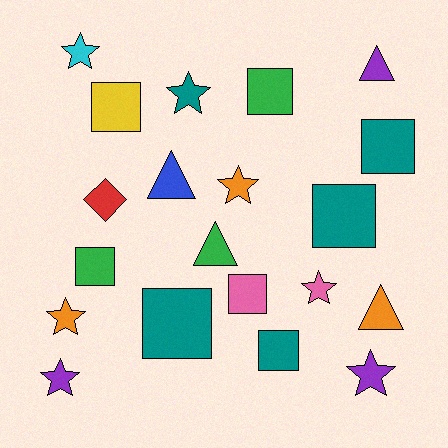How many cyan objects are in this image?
There is 1 cyan object.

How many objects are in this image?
There are 20 objects.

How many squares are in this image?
There are 8 squares.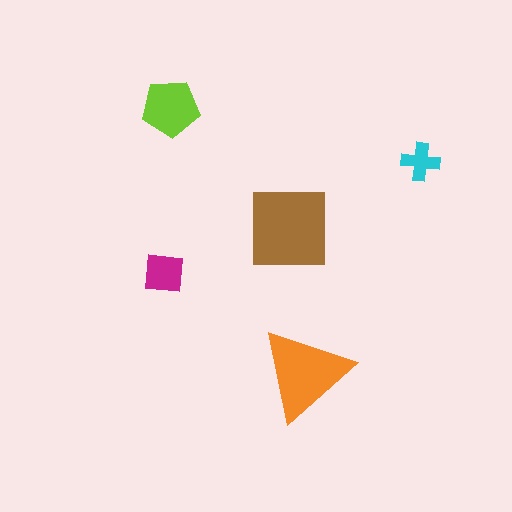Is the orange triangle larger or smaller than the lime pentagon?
Larger.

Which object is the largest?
The brown square.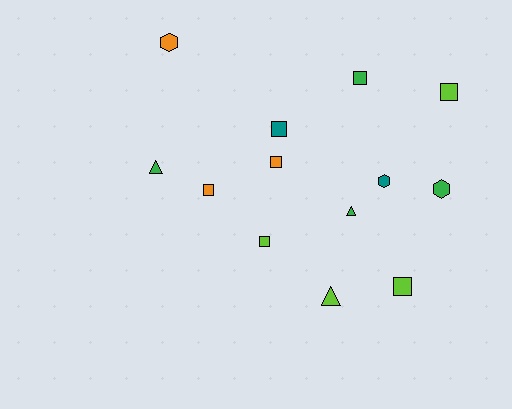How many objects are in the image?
There are 13 objects.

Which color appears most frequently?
Lime, with 4 objects.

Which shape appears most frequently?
Square, with 7 objects.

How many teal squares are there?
There is 1 teal square.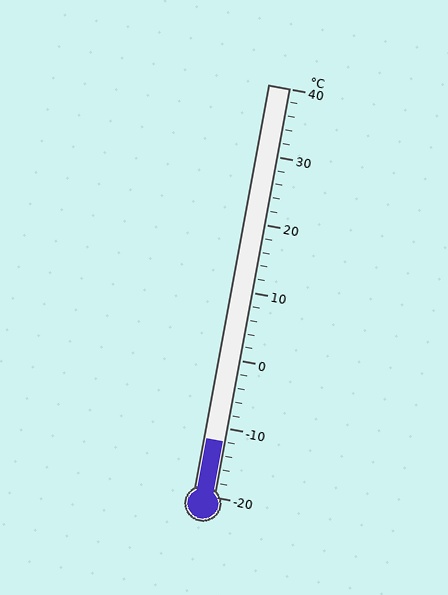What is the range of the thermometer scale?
The thermometer scale ranges from -20°C to 40°C.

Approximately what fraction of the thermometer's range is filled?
The thermometer is filled to approximately 15% of its range.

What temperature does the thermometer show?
The thermometer shows approximately -12°C.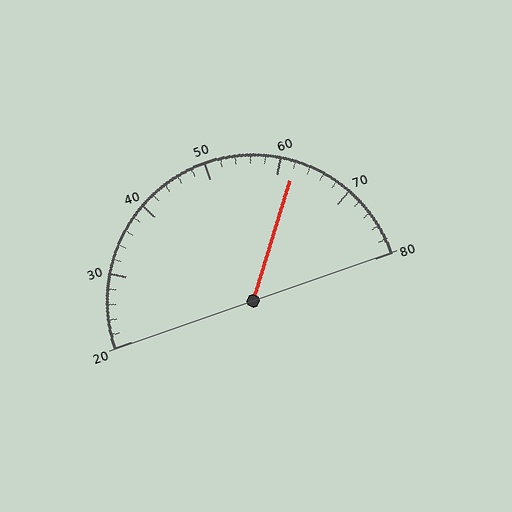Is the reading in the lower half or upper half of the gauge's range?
The reading is in the upper half of the range (20 to 80).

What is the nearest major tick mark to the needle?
The nearest major tick mark is 60.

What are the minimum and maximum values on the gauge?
The gauge ranges from 20 to 80.